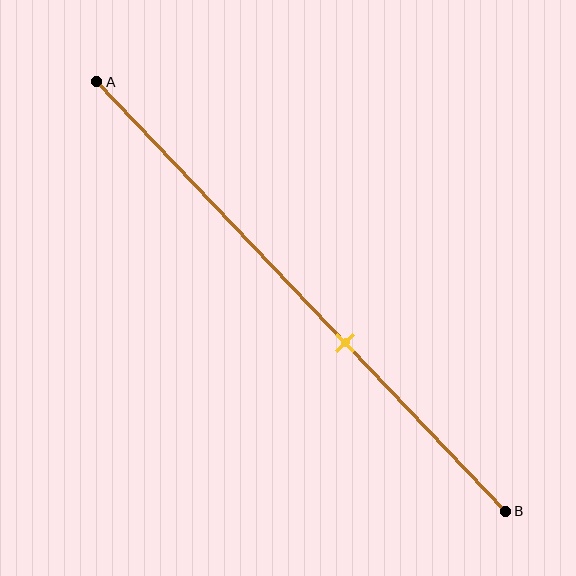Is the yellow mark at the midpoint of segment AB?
No, the mark is at about 60% from A, not at the 50% midpoint.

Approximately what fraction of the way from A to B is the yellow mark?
The yellow mark is approximately 60% of the way from A to B.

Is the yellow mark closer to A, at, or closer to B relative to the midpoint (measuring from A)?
The yellow mark is closer to point B than the midpoint of segment AB.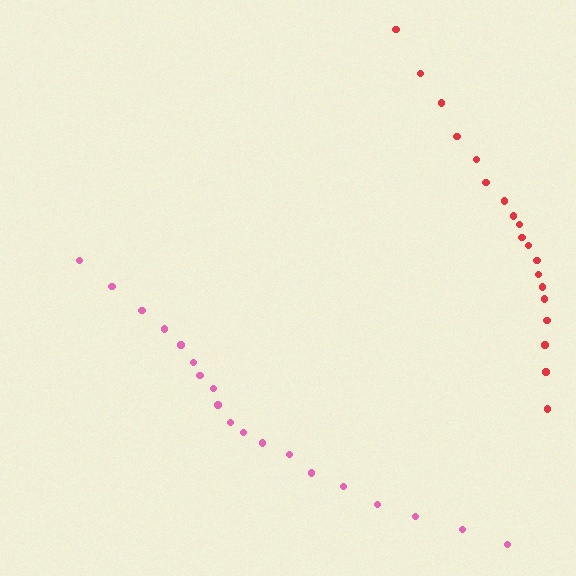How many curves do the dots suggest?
There are 2 distinct paths.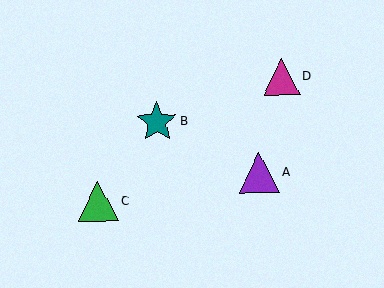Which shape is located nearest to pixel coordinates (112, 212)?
The green triangle (labeled C) at (98, 201) is nearest to that location.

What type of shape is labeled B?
Shape B is a teal star.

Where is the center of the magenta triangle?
The center of the magenta triangle is at (282, 77).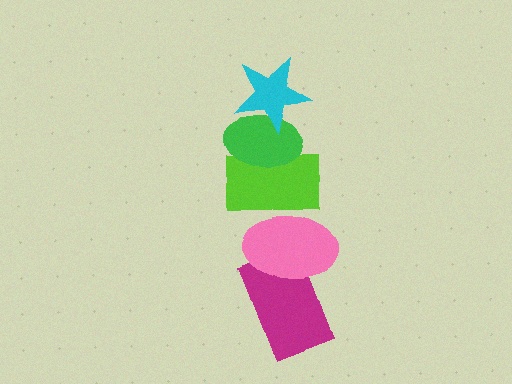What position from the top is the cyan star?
The cyan star is 1st from the top.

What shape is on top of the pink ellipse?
The lime rectangle is on top of the pink ellipse.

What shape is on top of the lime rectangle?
The green ellipse is on top of the lime rectangle.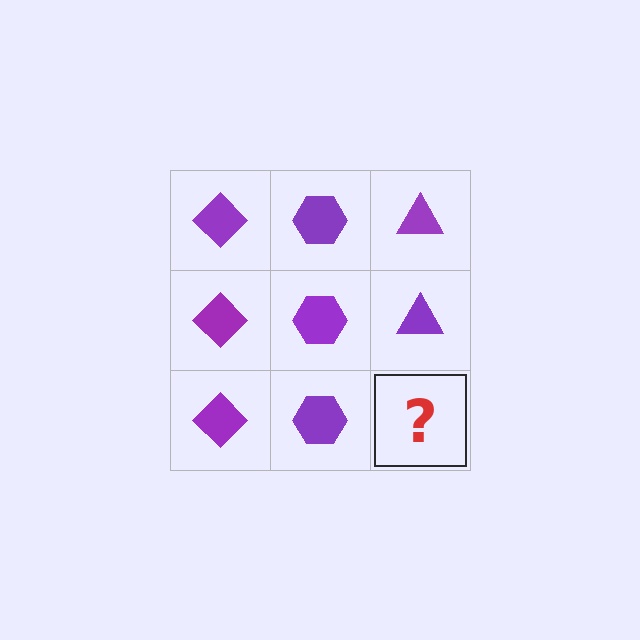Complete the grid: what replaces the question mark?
The question mark should be replaced with a purple triangle.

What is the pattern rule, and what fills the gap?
The rule is that each column has a consistent shape. The gap should be filled with a purple triangle.